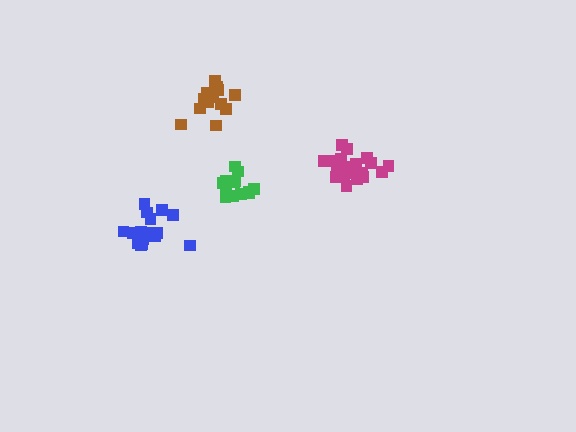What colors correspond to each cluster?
The clusters are colored: brown, magenta, blue, green.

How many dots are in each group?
Group 1: 15 dots, Group 2: 20 dots, Group 3: 16 dots, Group 4: 14 dots (65 total).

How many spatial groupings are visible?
There are 4 spatial groupings.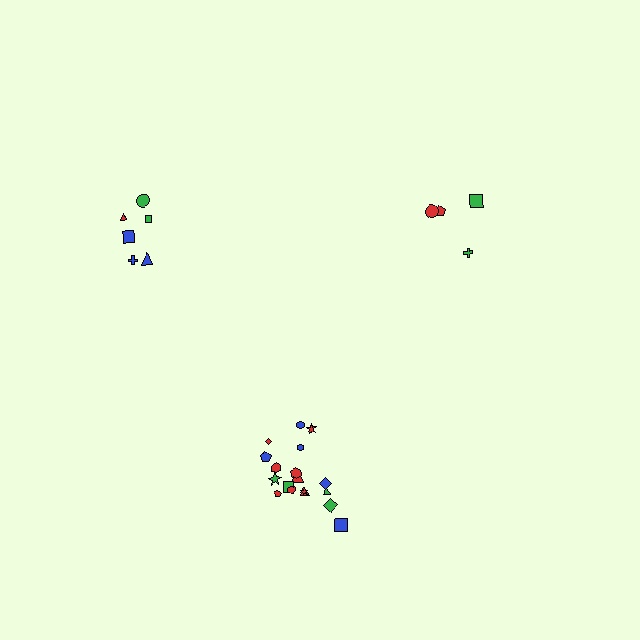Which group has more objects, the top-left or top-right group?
The top-left group.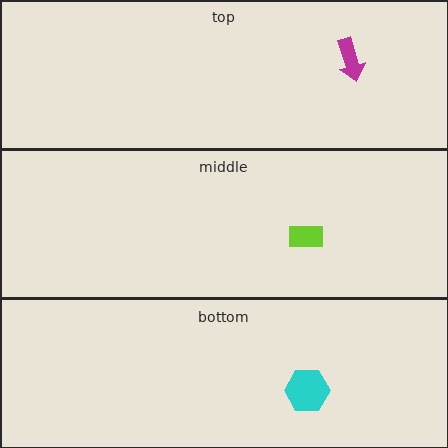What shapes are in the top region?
The magenta arrow.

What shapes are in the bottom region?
The cyan hexagon.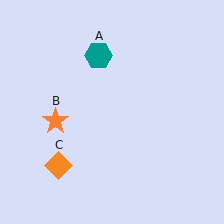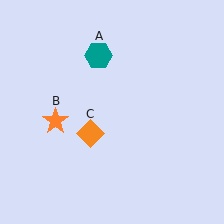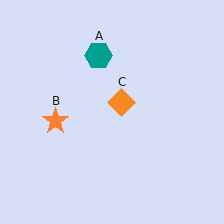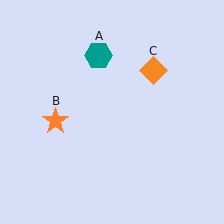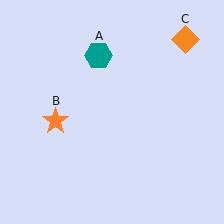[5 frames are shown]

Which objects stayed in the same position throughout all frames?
Teal hexagon (object A) and orange star (object B) remained stationary.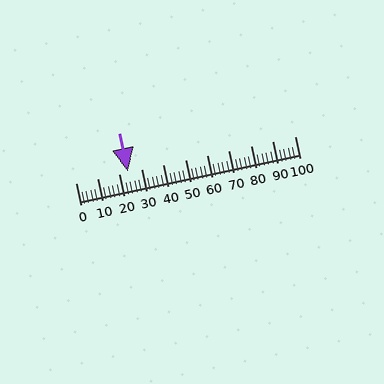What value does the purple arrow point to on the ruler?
The purple arrow points to approximately 24.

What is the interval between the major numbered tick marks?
The major tick marks are spaced 10 units apart.